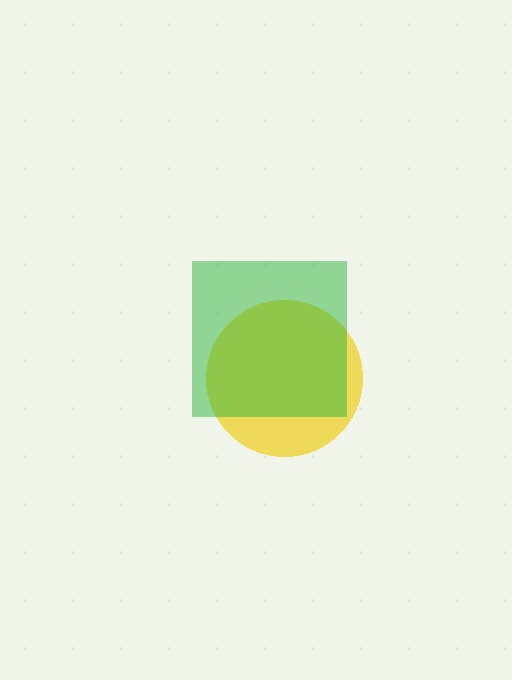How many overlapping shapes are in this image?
There are 2 overlapping shapes in the image.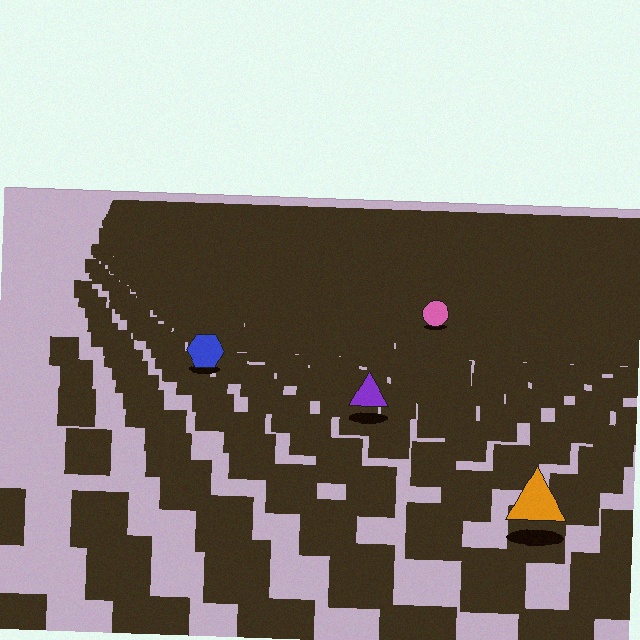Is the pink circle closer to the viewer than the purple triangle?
No. The purple triangle is closer — you can tell from the texture gradient: the ground texture is coarser near it.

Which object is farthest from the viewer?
The pink circle is farthest from the viewer. It appears smaller and the ground texture around it is denser.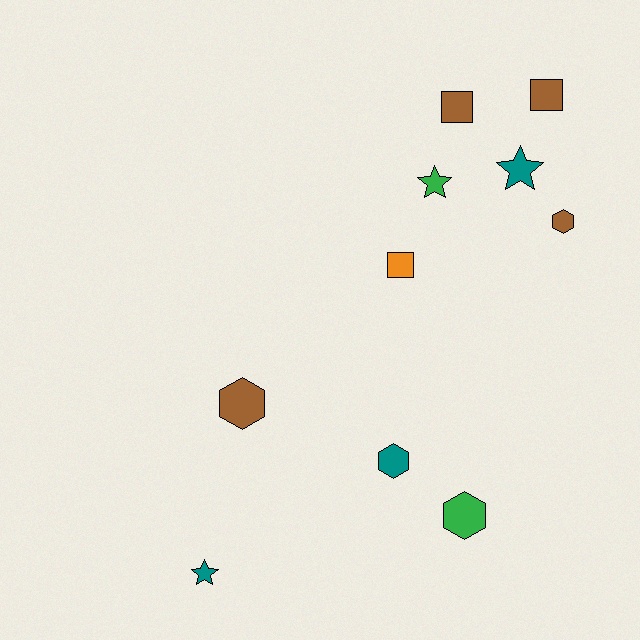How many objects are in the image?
There are 10 objects.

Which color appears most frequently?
Brown, with 4 objects.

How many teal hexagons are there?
There is 1 teal hexagon.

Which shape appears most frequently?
Hexagon, with 4 objects.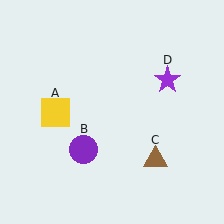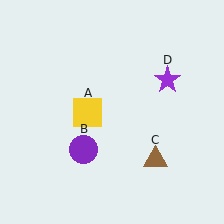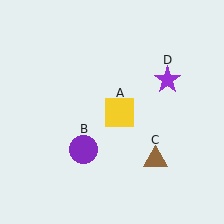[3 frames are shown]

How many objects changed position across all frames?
1 object changed position: yellow square (object A).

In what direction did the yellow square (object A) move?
The yellow square (object A) moved right.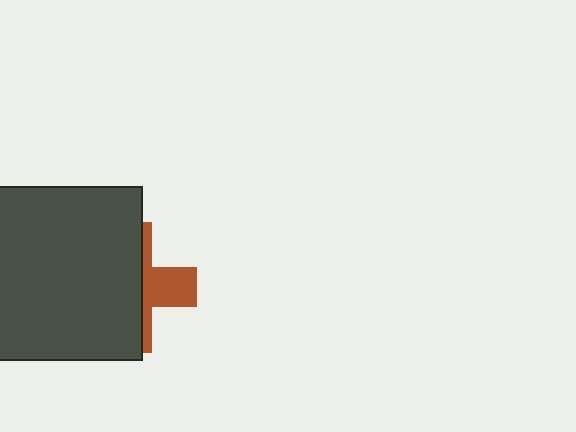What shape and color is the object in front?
The object in front is a dark gray square.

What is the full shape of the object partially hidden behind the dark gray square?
The partially hidden object is a brown cross.